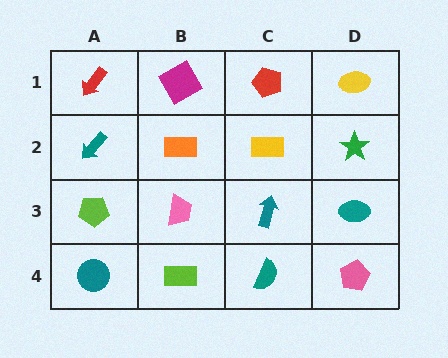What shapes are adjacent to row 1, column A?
A teal arrow (row 2, column A), a magenta square (row 1, column B).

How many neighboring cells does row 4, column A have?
2.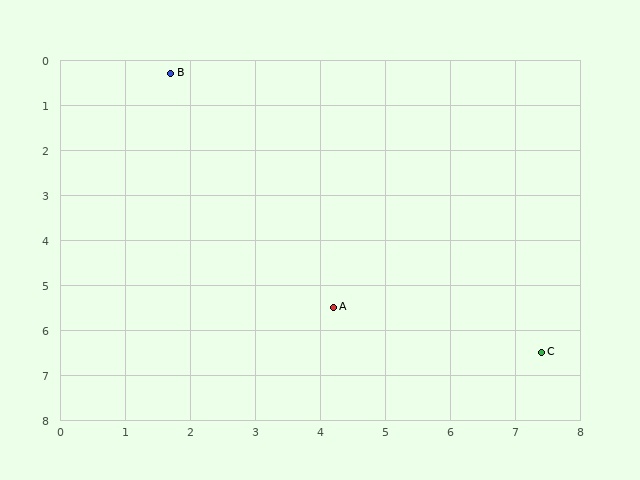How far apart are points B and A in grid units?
Points B and A are about 5.8 grid units apart.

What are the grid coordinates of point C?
Point C is at approximately (7.4, 6.5).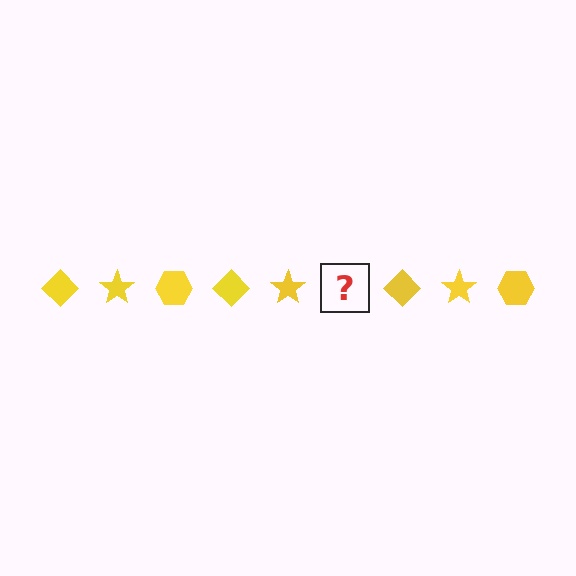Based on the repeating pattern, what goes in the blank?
The blank should be a yellow hexagon.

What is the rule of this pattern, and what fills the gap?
The rule is that the pattern cycles through diamond, star, hexagon shapes in yellow. The gap should be filled with a yellow hexagon.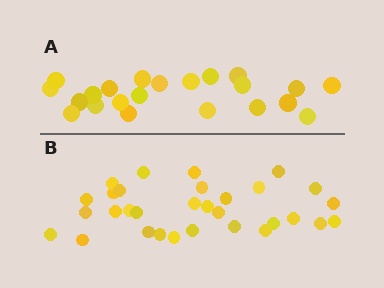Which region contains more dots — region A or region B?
Region B (the bottom region) has more dots.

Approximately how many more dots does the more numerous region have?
Region B has roughly 8 or so more dots than region A.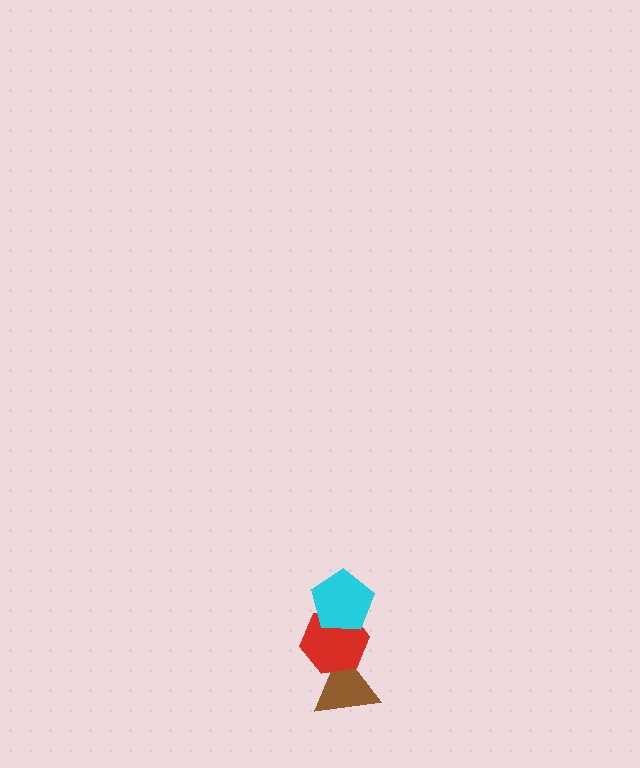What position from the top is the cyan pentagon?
The cyan pentagon is 1st from the top.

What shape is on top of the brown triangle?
The red hexagon is on top of the brown triangle.